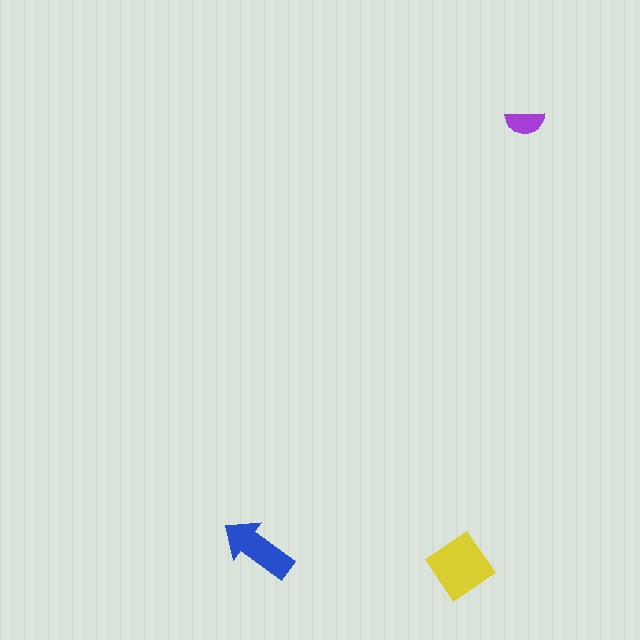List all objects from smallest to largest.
The purple semicircle, the blue arrow, the yellow diamond.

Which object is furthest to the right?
The purple semicircle is rightmost.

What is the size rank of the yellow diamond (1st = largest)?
1st.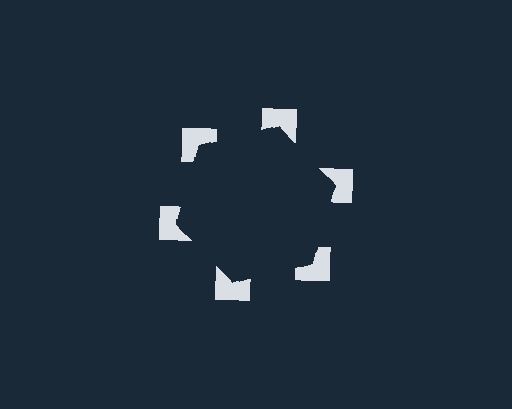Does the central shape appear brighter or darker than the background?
It typically appears slightly darker than the background, even though no actual brightness change is drawn.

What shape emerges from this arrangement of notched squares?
An illusory hexagon — its edges are inferred from the aligned wedge cuts in the notched squares, not physically drawn.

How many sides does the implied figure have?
6 sides.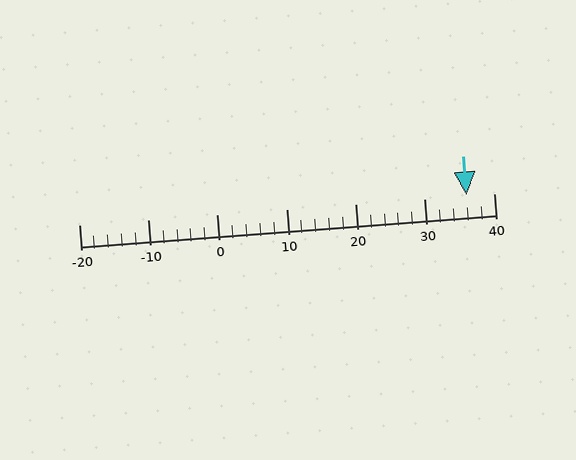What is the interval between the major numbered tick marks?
The major tick marks are spaced 10 units apart.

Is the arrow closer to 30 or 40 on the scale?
The arrow is closer to 40.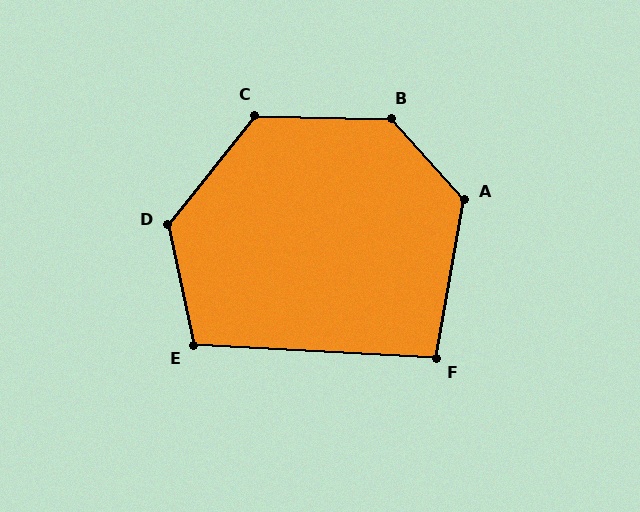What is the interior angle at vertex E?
Approximately 105 degrees (obtuse).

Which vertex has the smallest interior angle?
F, at approximately 97 degrees.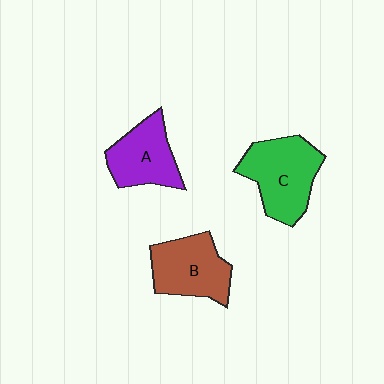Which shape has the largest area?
Shape C (green).